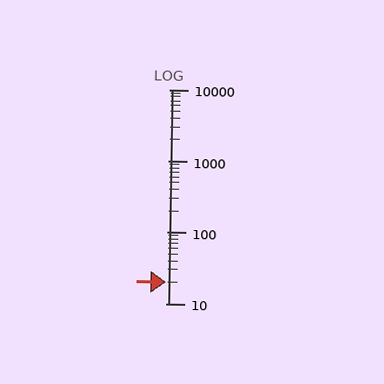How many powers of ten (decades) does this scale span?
The scale spans 3 decades, from 10 to 10000.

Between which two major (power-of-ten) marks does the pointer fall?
The pointer is between 10 and 100.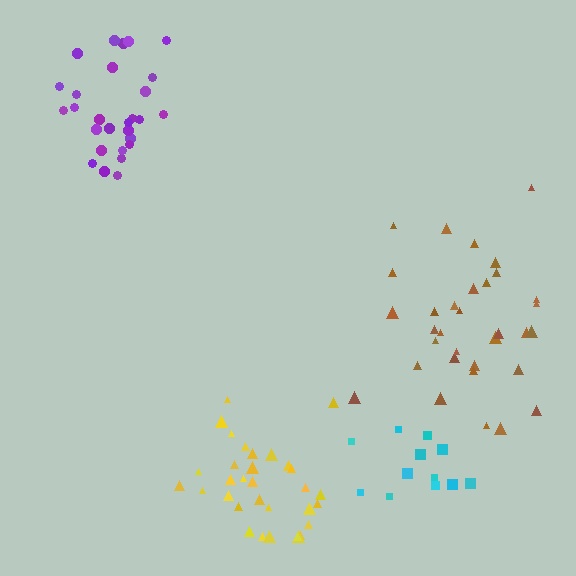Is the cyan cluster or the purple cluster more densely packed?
Purple.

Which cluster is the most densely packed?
Purple.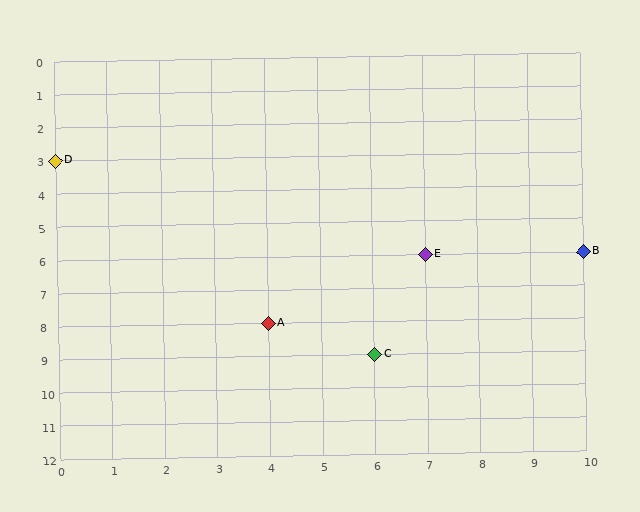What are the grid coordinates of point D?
Point D is at grid coordinates (0, 3).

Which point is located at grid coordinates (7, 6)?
Point E is at (7, 6).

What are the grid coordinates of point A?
Point A is at grid coordinates (4, 8).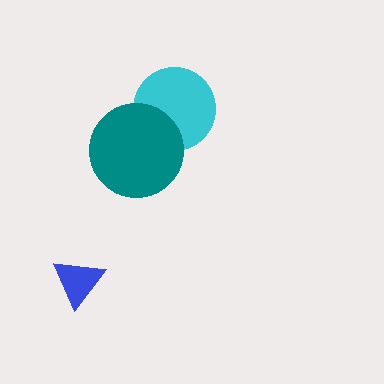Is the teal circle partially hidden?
No, no other shape covers it.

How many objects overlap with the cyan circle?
1 object overlaps with the cyan circle.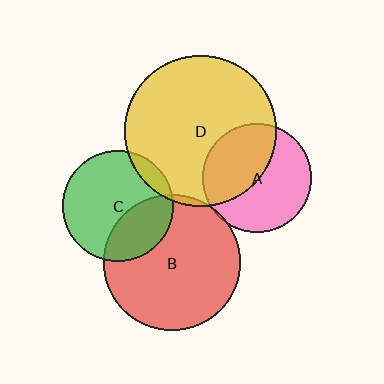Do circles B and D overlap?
Yes.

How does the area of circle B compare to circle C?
Approximately 1.5 times.